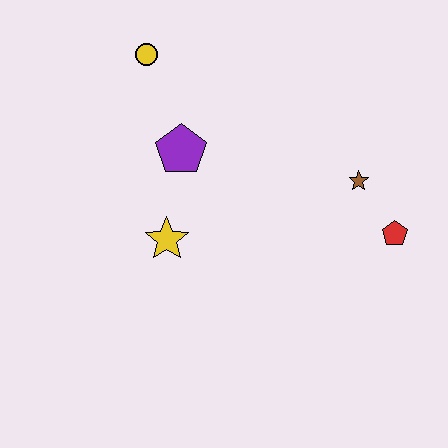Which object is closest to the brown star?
The red pentagon is closest to the brown star.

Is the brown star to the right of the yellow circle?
Yes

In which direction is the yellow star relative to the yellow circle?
The yellow star is below the yellow circle.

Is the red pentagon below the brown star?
Yes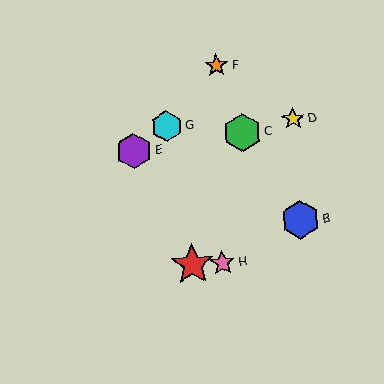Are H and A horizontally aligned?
Yes, both are at y≈263.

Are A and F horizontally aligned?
No, A is at y≈264 and F is at y≈65.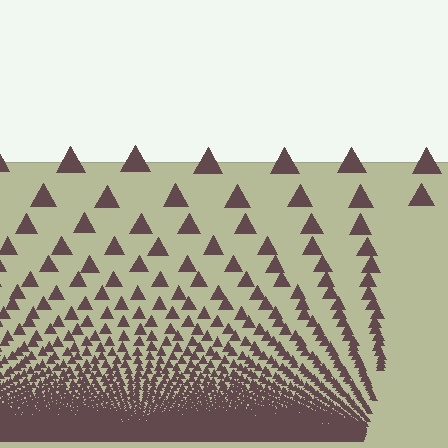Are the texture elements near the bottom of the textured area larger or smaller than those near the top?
Smaller. The gradient is inverted — elements near the bottom are smaller and denser.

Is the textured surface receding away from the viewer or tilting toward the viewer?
The surface appears to tilt toward the viewer. Texture elements get larger and sparser toward the top.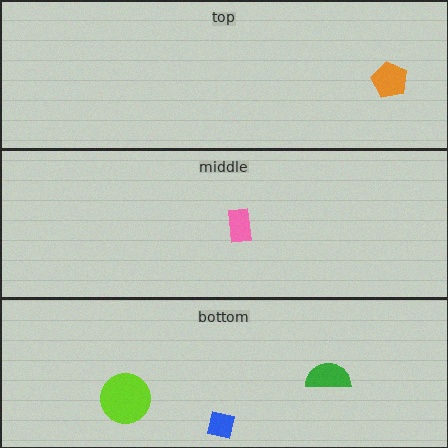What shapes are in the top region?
The orange pentagon.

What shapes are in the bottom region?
The blue square, the lime circle, the green semicircle.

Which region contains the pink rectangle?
The middle region.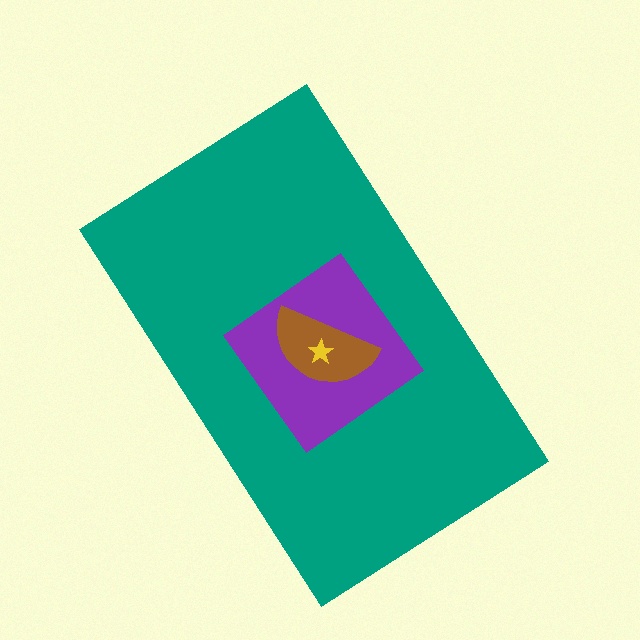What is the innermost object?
The yellow star.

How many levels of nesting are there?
4.